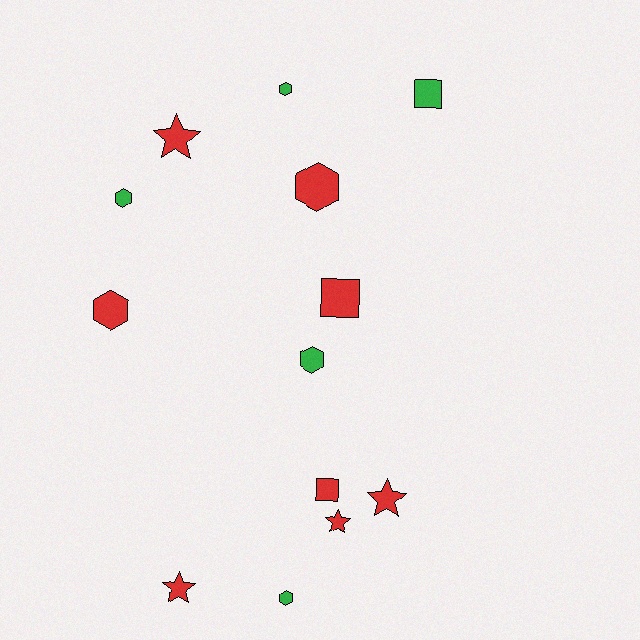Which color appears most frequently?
Red, with 8 objects.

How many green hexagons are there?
There are 4 green hexagons.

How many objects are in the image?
There are 13 objects.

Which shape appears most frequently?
Hexagon, with 6 objects.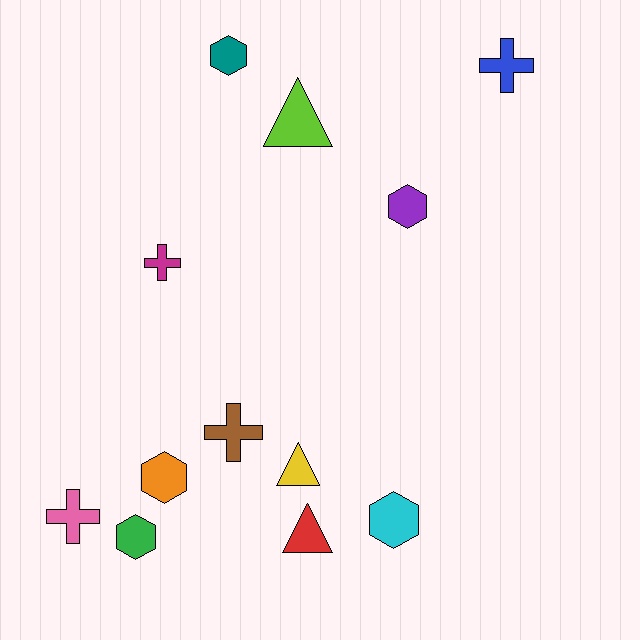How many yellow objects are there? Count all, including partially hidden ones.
There is 1 yellow object.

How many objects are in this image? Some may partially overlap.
There are 12 objects.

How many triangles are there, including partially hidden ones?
There are 3 triangles.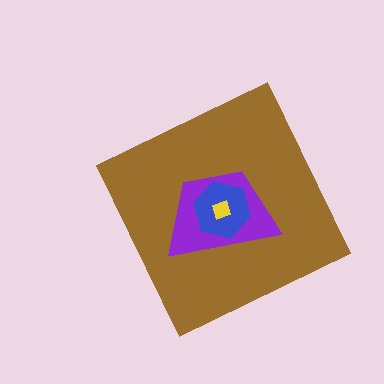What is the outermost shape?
The brown diamond.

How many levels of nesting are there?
4.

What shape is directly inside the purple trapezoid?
The blue hexagon.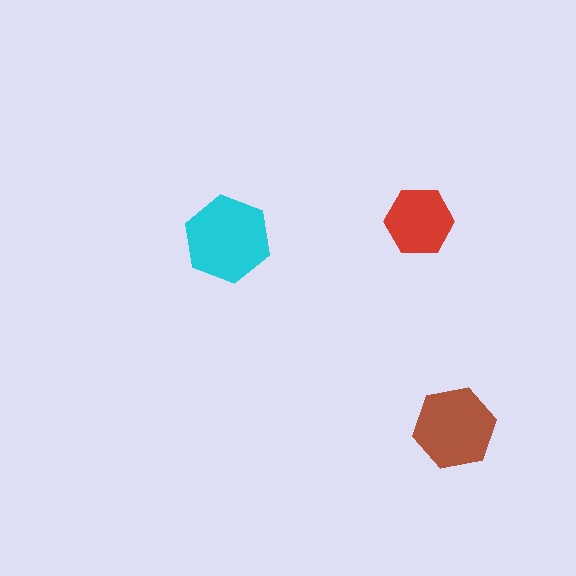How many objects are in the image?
There are 3 objects in the image.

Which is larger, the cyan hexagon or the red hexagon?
The cyan one.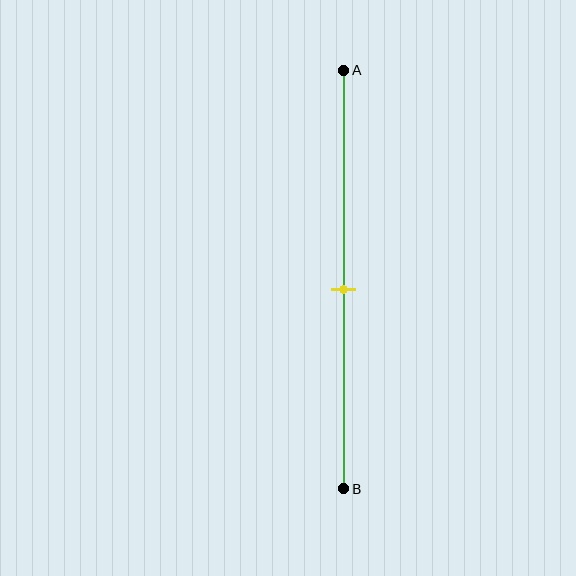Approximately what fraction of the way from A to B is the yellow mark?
The yellow mark is approximately 50% of the way from A to B.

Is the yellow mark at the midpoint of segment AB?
Yes, the mark is approximately at the midpoint.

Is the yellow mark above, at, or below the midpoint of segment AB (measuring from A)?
The yellow mark is approximately at the midpoint of segment AB.